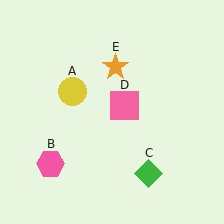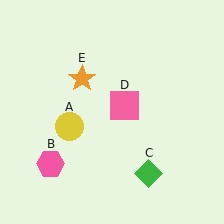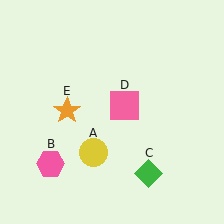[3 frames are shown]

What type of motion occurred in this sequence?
The yellow circle (object A), orange star (object E) rotated counterclockwise around the center of the scene.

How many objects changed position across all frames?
2 objects changed position: yellow circle (object A), orange star (object E).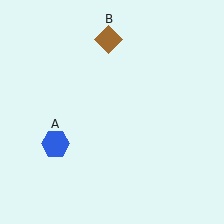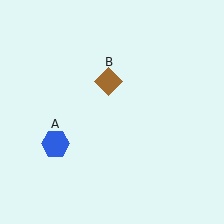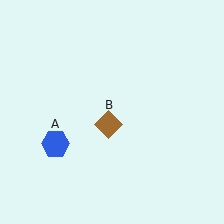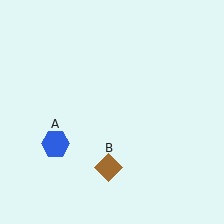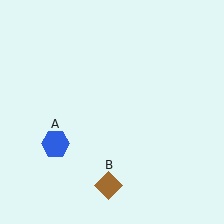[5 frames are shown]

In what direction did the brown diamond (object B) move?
The brown diamond (object B) moved down.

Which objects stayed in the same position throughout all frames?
Blue hexagon (object A) remained stationary.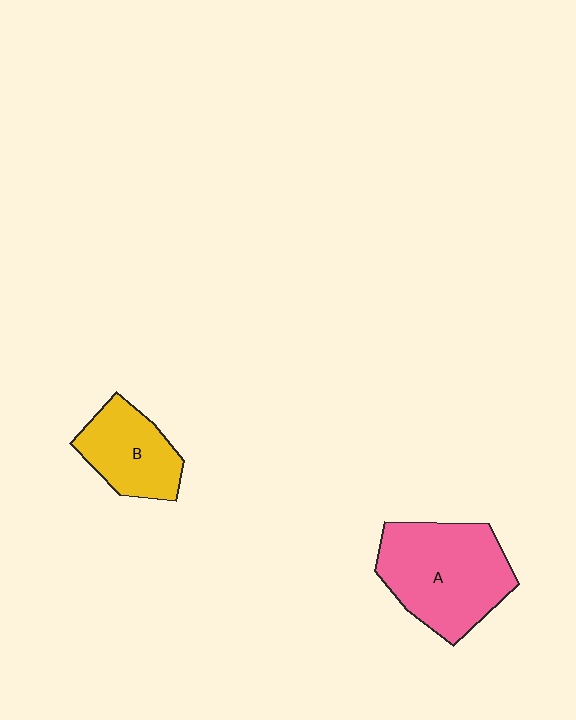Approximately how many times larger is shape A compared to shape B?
Approximately 1.6 times.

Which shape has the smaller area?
Shape B (yellow).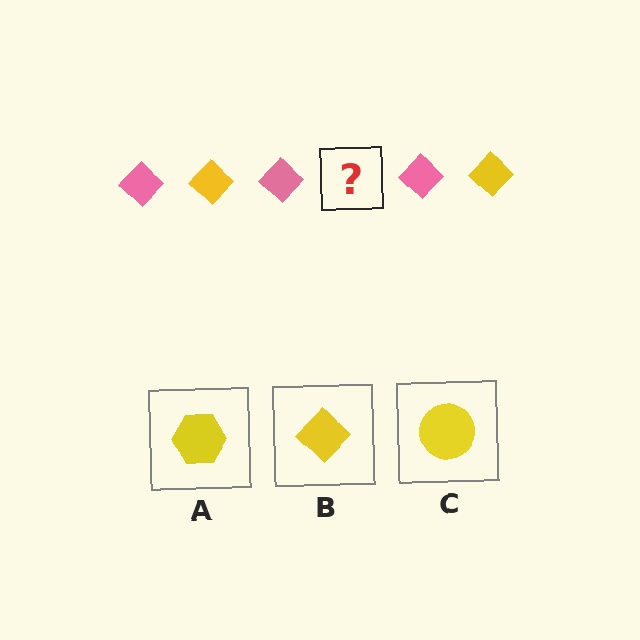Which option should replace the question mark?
Option B.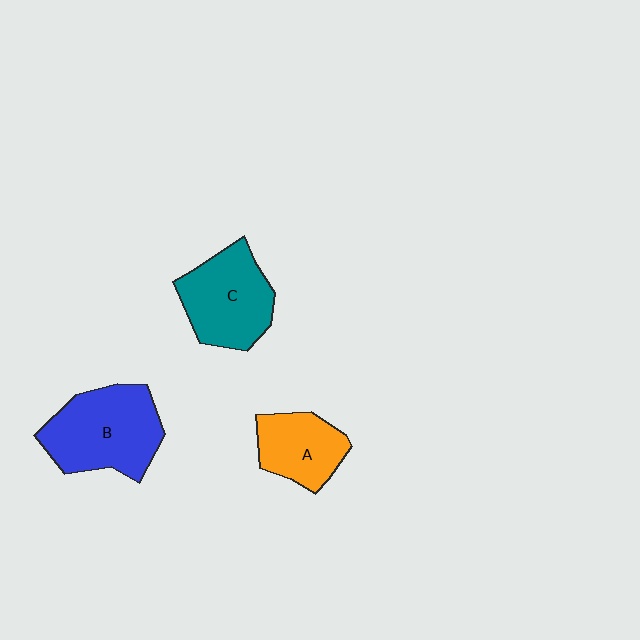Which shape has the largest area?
Shape B (blue).